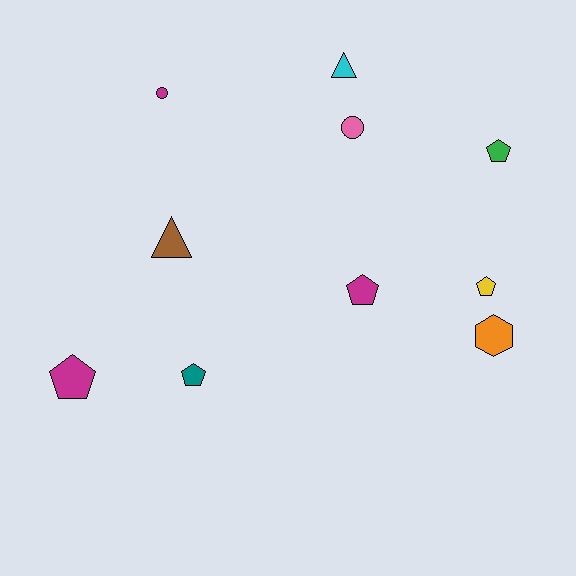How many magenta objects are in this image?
There are 3 magenta objects.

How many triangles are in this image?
There are 2 triangles.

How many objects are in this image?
There are 10 objects.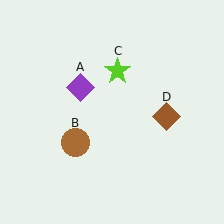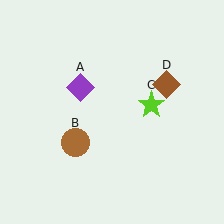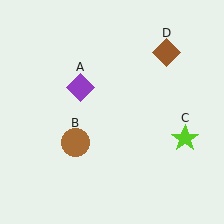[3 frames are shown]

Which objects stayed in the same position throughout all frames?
Purple diamond (object A) and brown circle (object B) remained stationary.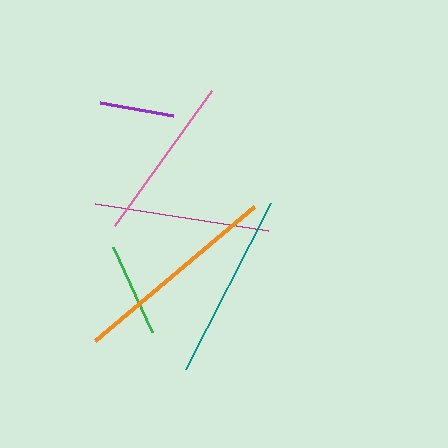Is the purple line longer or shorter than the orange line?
The orange line is longer than the purple line.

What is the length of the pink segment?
The pink segment is approximately 167 pixels long.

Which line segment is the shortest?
The purple line is the shortest at approximately 75 pixels.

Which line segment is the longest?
The orange line is the longest at approximately 208 pixels.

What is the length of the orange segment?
The orange segment is approximately 208 pixels long.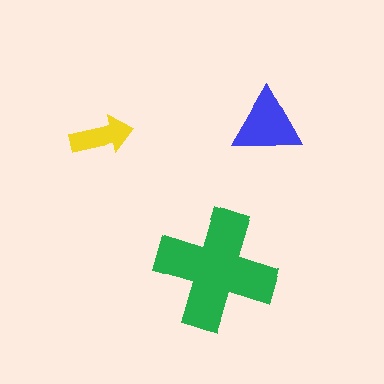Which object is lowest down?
The green cross is bottommost.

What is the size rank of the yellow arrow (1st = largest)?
3rd.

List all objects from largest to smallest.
The green cross, the blue triangle, the yellow arrow.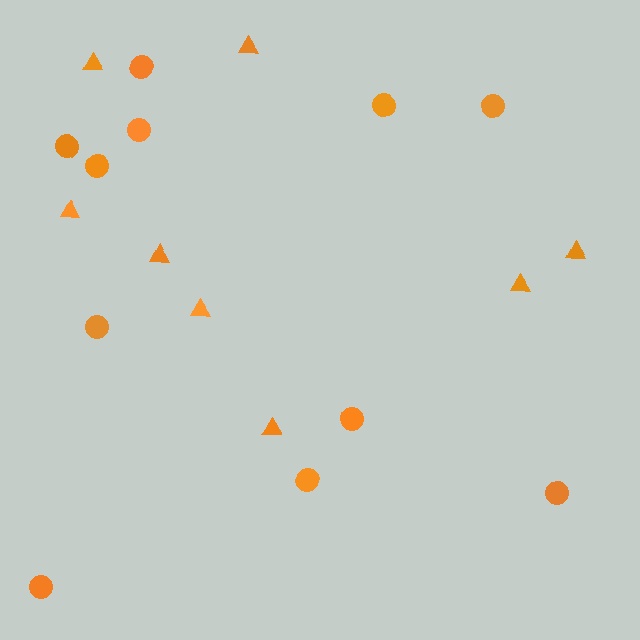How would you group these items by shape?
There are 2 groups: one group of triangles (8) and one group of circles (11).